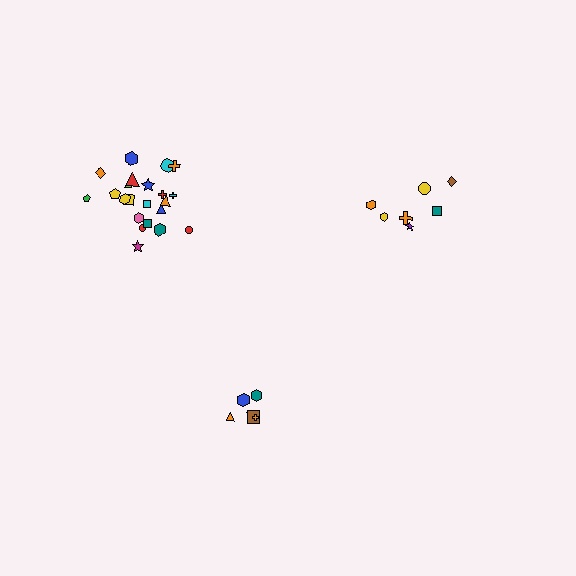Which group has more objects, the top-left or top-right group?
The top-left group.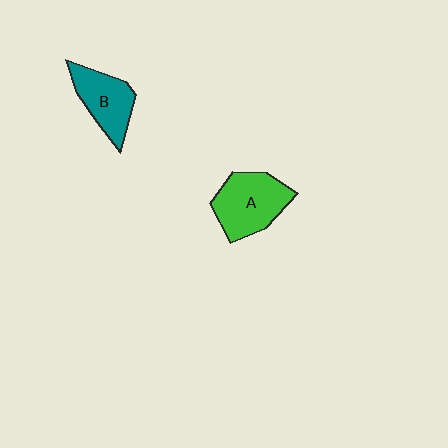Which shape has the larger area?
Shape A (green).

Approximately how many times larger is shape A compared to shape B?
Approximately 1.3 times.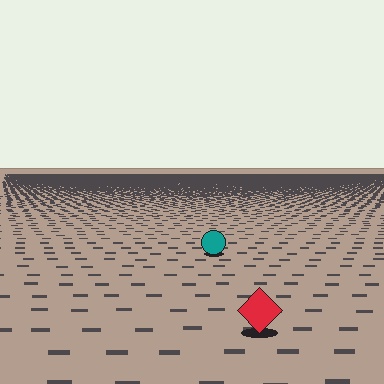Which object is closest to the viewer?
The red diamond is closest. The texture marks near it are larger and more spread out.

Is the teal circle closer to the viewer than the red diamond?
No. The red diamond is closer — you can tell from the texture gradient: the ground texture is coarser near it.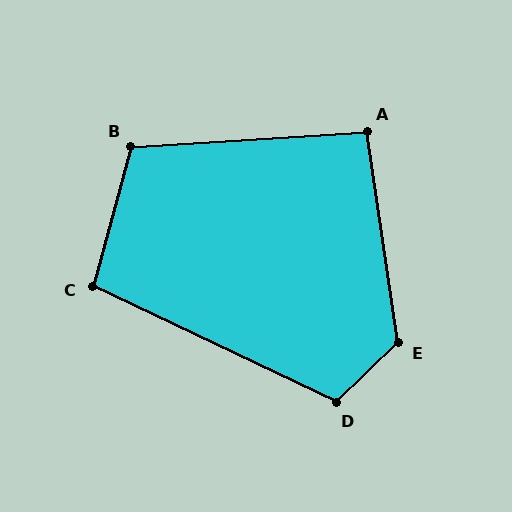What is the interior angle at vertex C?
Approximately 100 degrees (obtuse).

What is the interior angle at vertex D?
Approximately 111 degrees (obtuse).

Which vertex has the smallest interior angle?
A, at approximately 95 degrees.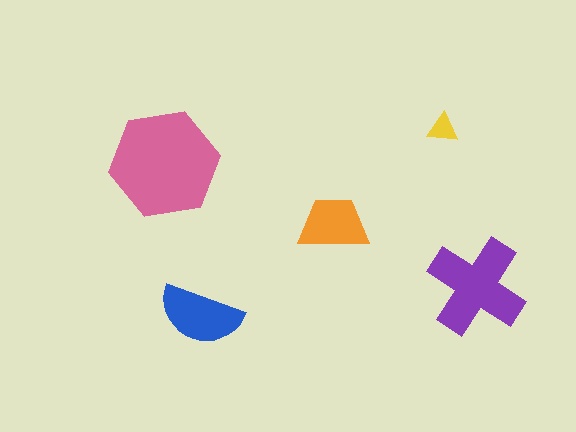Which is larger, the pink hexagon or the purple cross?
The pink hexagon.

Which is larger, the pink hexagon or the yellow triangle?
The pink hexagon.